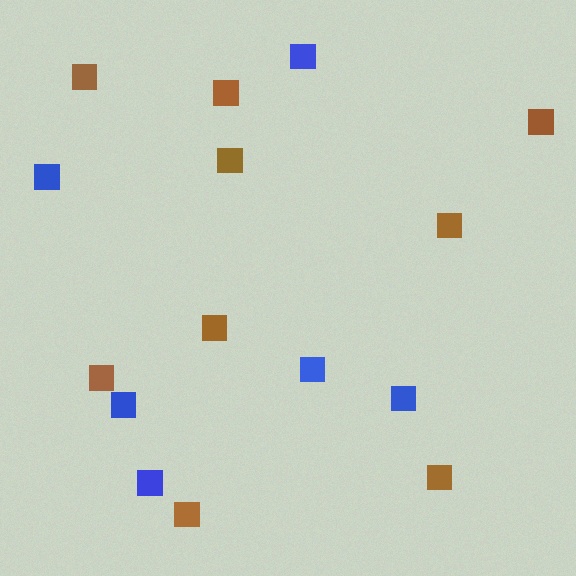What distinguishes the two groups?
There are 2 groups: one group of brown squares (9) and one group of blue squares (6).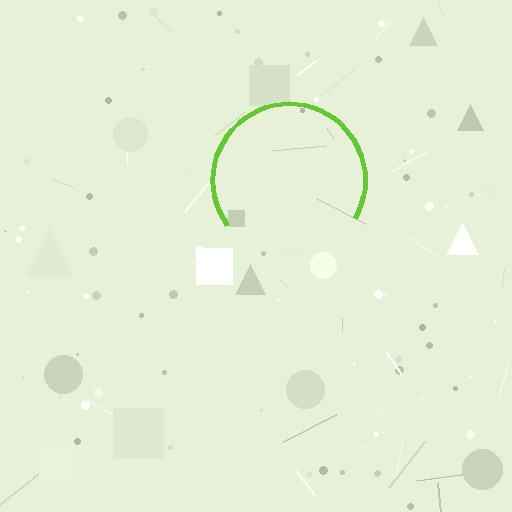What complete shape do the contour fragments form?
The contour fragments form a circle.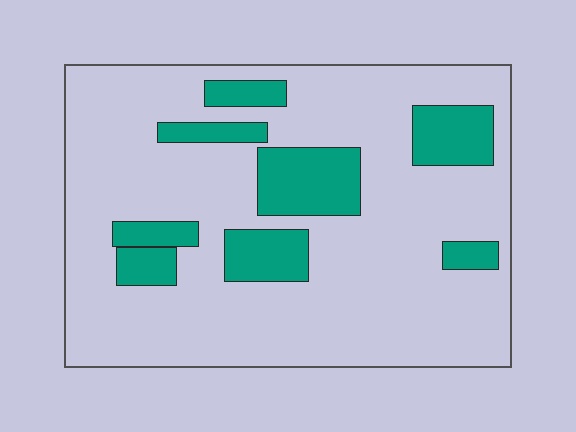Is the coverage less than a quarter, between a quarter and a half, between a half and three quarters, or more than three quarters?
Less than a quarter.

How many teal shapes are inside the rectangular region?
8.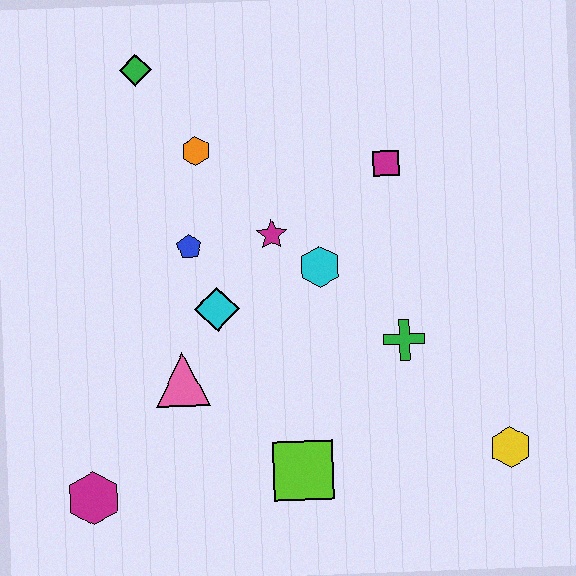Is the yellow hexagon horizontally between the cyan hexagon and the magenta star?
No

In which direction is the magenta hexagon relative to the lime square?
The magenta hexagon is to the left of the lime square.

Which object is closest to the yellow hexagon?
The green cross is closest to the yellow hexagon.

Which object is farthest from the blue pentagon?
The yellow hexagon is farthest from the blue pentagon.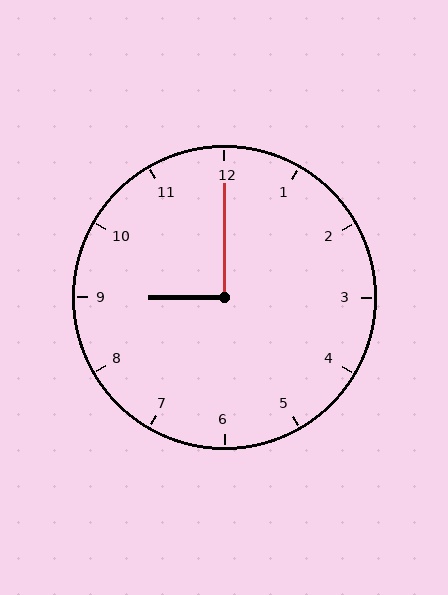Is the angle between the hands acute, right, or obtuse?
It is right.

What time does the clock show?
9:00.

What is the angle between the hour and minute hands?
Approximately 90 degrees.